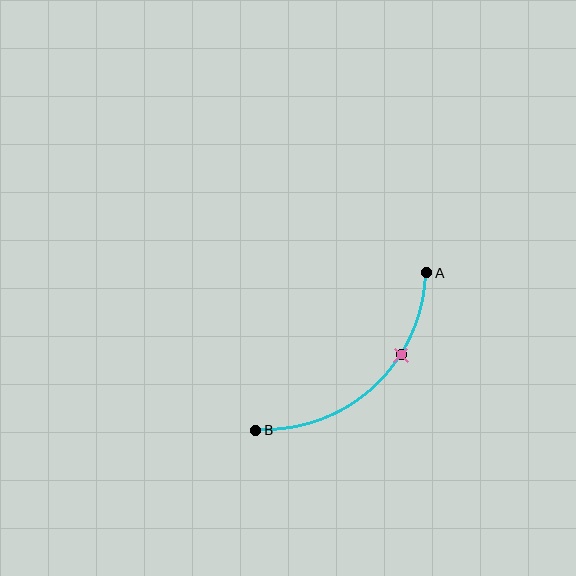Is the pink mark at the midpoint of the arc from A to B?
No. The pink mark lies on the arc but is closer to endpoint A. The arc midpoint would be at the point on the curve equidistant along the arc from both A and B.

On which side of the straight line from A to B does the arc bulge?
The arc bulges below and to the right of the straight line connecting A and B.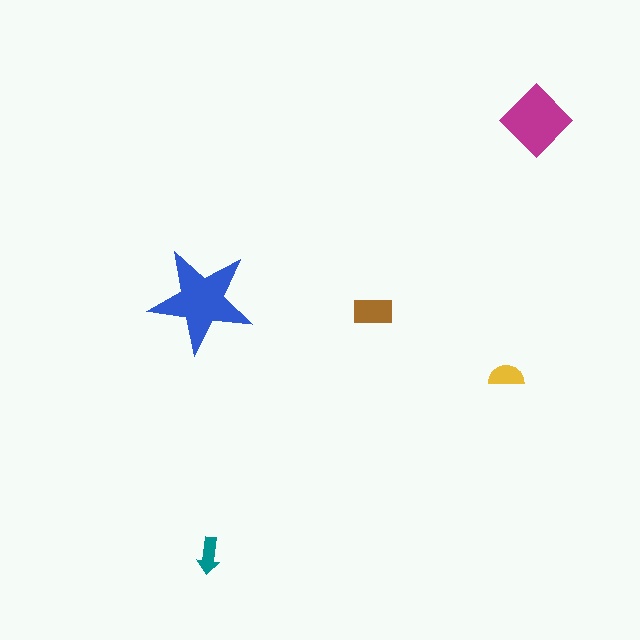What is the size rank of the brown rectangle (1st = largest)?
3rd.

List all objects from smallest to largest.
The teal arrow, the yellow semicircle, the brown rectangle, the magenta diamond, the blue star.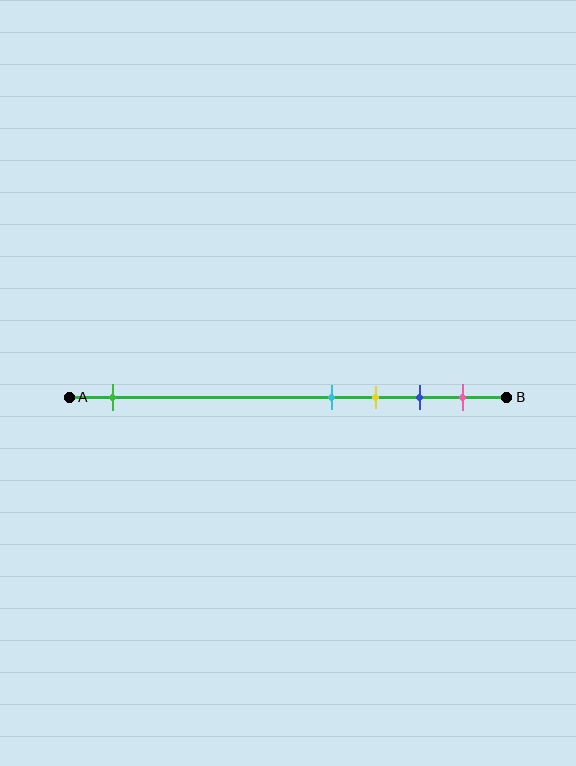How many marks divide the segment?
There are 5 marks dividing the segment.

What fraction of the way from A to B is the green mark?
The green mark is approximately 10% (0.1) of the way from A to B.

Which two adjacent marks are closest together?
The cyan and yellow marks are the closest adjacent pair.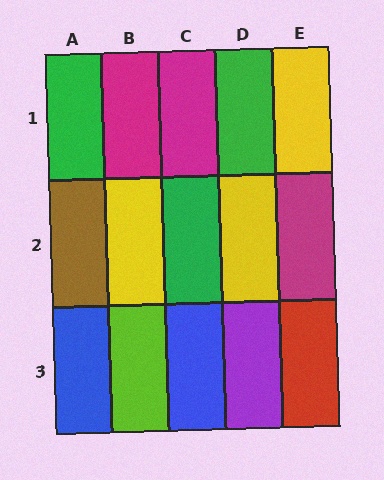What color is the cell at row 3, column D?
Purple.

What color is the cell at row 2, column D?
Yellow.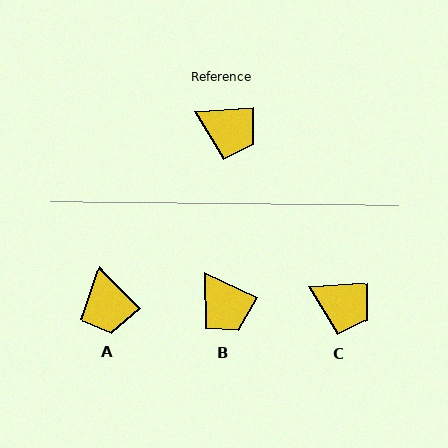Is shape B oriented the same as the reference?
No, it is off by about 30 degrees.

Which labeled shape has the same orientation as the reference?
C.